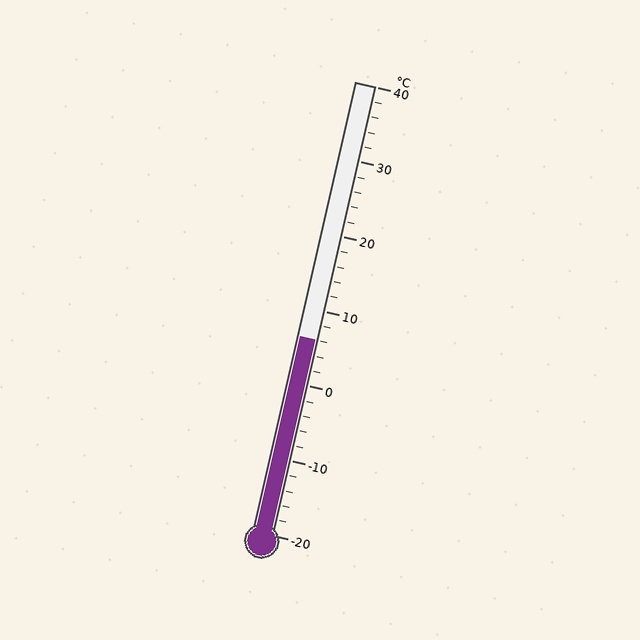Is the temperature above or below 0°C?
The temperature is above 0°C.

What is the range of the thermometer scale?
The thermometer scale ranges from -20°C to 40°C.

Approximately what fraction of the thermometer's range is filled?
The thermometer is filled to approximately 45% of its range.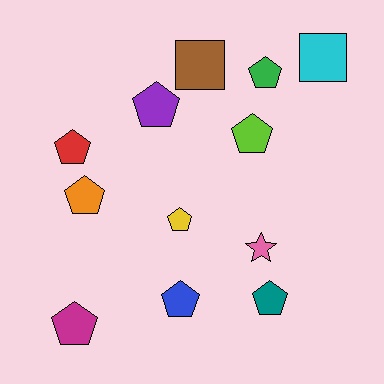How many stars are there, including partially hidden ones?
There is 1 star.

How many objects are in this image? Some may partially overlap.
There are 12 objects.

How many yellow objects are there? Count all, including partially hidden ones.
There is 1 yellow object.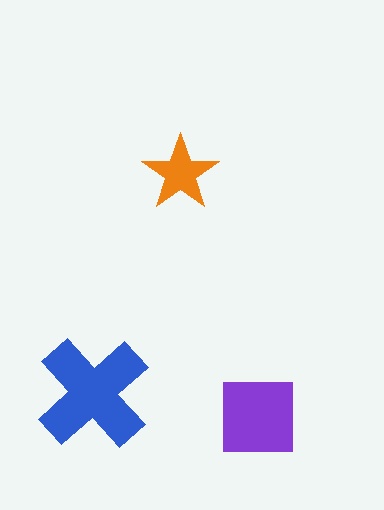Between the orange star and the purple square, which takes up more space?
The purple square.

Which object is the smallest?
The orange star.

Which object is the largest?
The blue cross.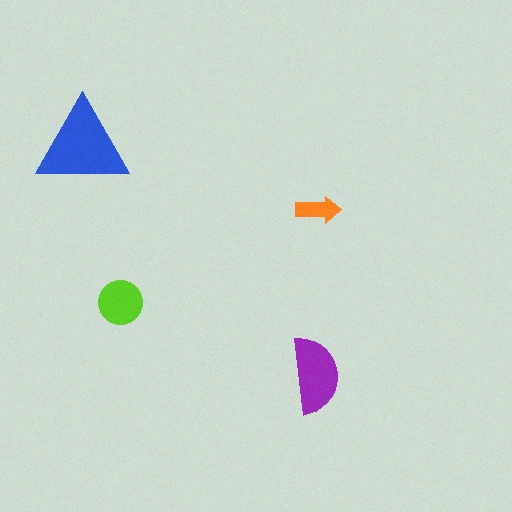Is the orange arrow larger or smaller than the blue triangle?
Smaller.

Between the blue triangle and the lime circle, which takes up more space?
The blue triangle.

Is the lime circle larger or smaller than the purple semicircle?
Smaller.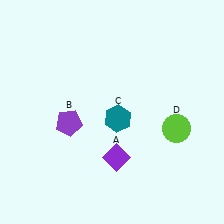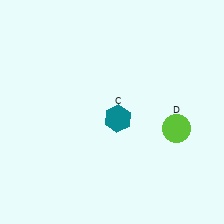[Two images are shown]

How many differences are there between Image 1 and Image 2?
There are 2 differences between the two images.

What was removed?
The purple pentagon (B), the purple diamond (A) were removed in Image 2.